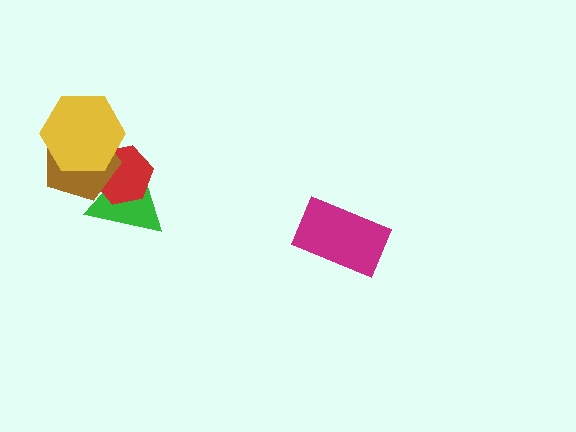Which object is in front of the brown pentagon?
The yellow hexagon is in front of the brown pentagon.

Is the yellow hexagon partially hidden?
No, no other shape covers it.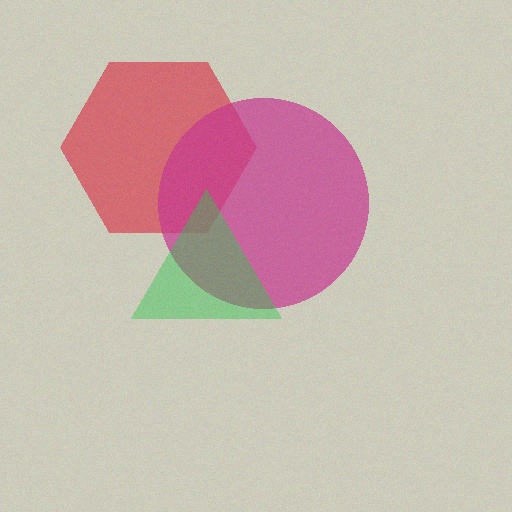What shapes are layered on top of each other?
The layered shapes are: a red hexagon, a magenta circle, a green triangle.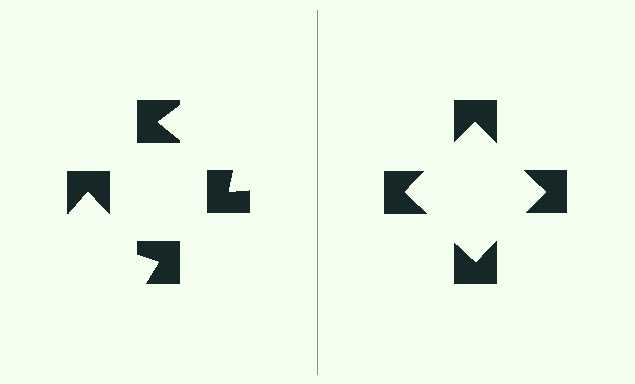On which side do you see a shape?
An illusory square appears on the right side. On the left side the wedge cuts are rotated, so no coherent shape forms.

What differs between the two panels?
The notched squares are positioned identically on both sides; only the wedge orientations differ. On the right they align to a square; on the left they are misaligned.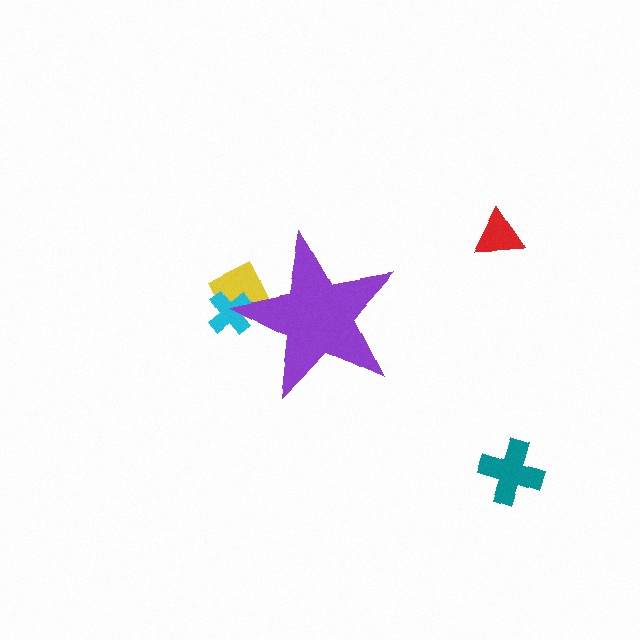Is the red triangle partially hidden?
No, the red triangle is fully visible.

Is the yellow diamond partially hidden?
Yes, the yellow diamond is partially hidden behind the purple star.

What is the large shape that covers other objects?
A purple star.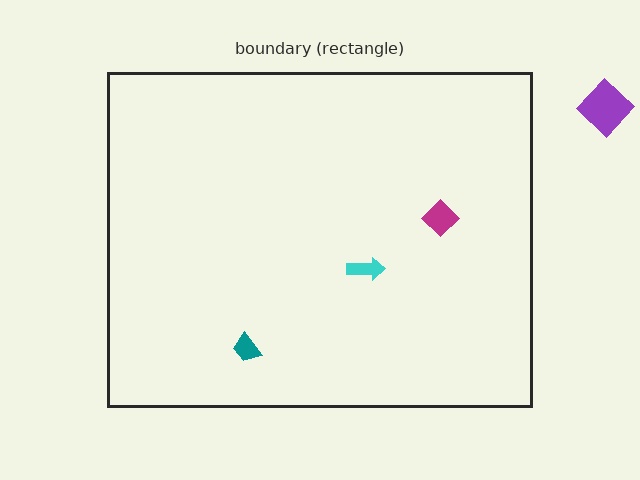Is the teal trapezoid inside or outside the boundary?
Inside.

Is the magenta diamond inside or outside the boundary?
Inside.